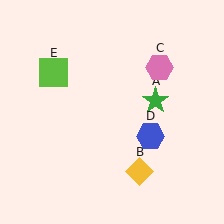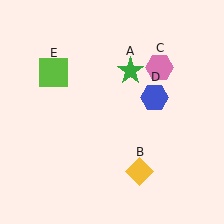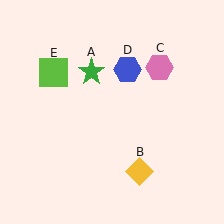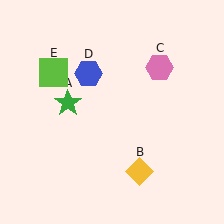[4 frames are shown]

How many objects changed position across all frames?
2 objects changed position: green star (object A), blue hexagon (object D).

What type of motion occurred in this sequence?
The green star (object A), blue hexagon (object D) rotated counterclockwise around the center of the scene.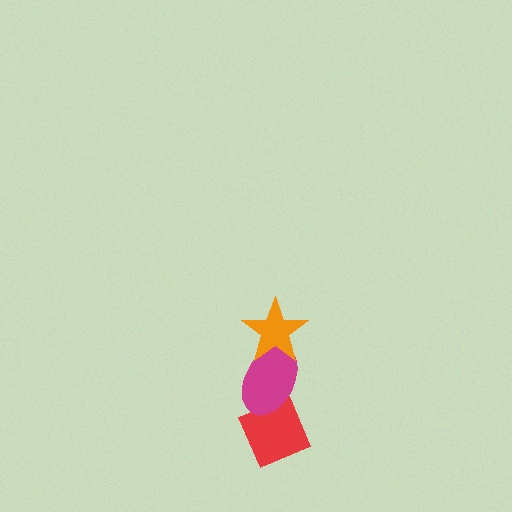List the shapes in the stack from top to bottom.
From top to bottom: the orange star, the magenta ellipse, the red diamond.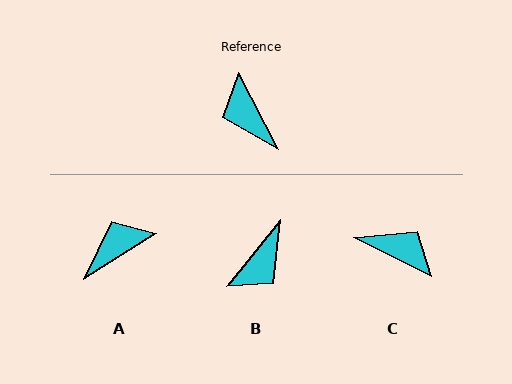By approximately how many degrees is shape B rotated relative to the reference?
Approximately 114 degrees counter-clockwise.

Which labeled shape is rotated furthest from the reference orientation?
C, about 144 degrees away.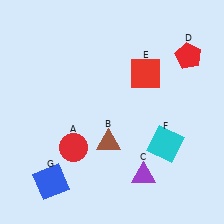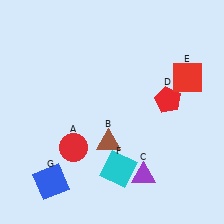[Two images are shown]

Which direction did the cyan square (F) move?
The cyan square (F) moved left.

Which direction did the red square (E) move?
The red square (E) moved right.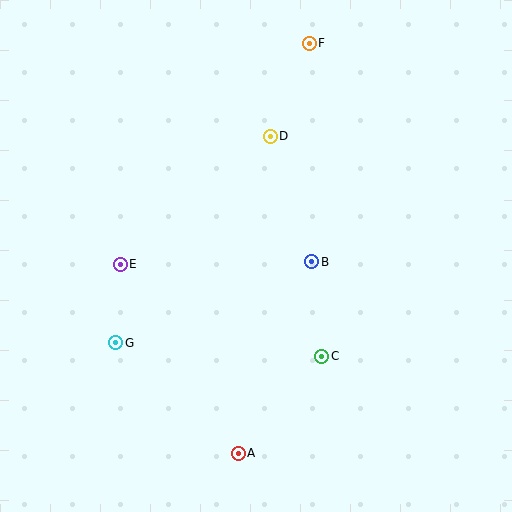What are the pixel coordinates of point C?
Point C is at (322, 356).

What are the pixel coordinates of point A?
Point A is at (238, 453).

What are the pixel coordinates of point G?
Point G is at (116, 343).